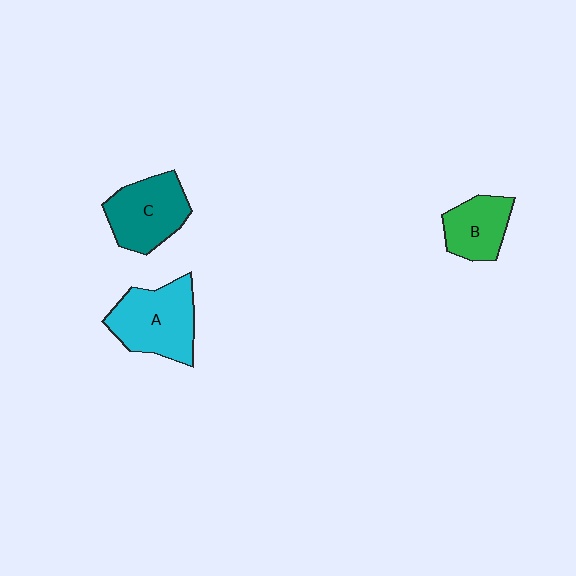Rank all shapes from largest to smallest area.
From largest to smallest: A (cyan), C (teal), B (green).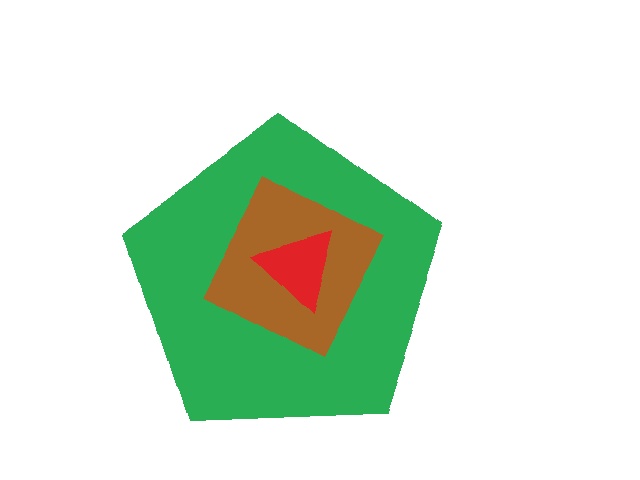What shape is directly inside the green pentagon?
The brown square.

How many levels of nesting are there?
3.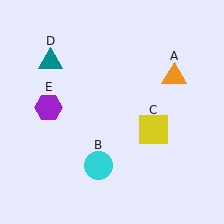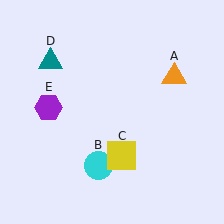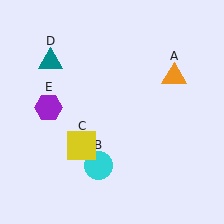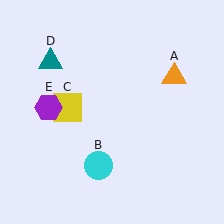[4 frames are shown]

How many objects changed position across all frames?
1 object changed position: yellow square (object C).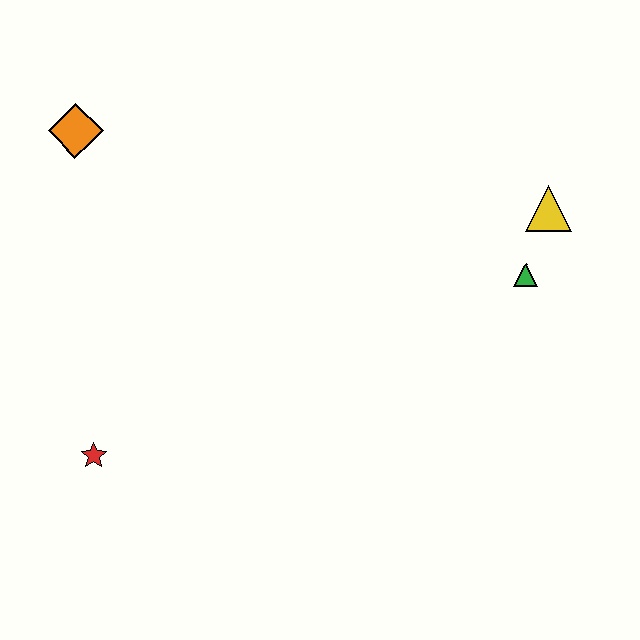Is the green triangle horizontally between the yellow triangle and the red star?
Yes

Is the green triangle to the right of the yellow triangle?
No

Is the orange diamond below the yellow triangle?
No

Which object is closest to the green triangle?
The yellow triangle is closest to the green triangle.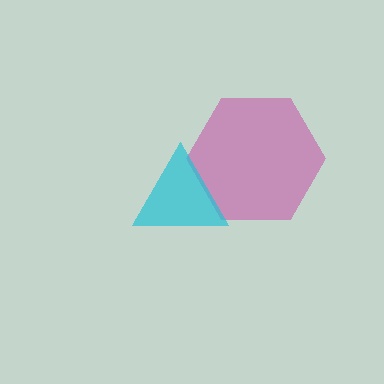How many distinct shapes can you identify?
There are 2 distinct shapes: a magenta hexagon, a cyan triangle.